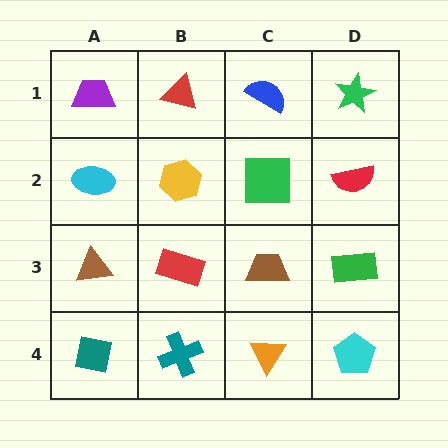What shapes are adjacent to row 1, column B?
A yellow hexagon (row 2, column B), a purple trapezoid (row 1, column A), a blue semicircle (row 1, column C).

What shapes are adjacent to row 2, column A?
A purple trapezoid (row 1, column A), a brown triangle (row 3, column A), a yellow hexagon (row 2, column B).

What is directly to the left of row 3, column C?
A red rectangle.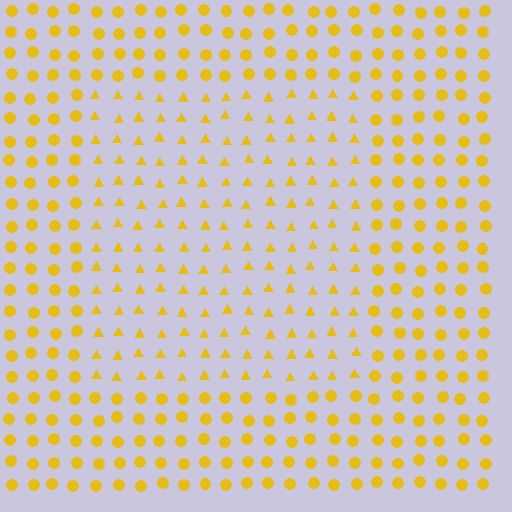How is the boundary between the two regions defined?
The boundary is defined by a change in element shape: triangles inside vs. circles outside. All elements share the same color and spacing.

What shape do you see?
I see a rectangle.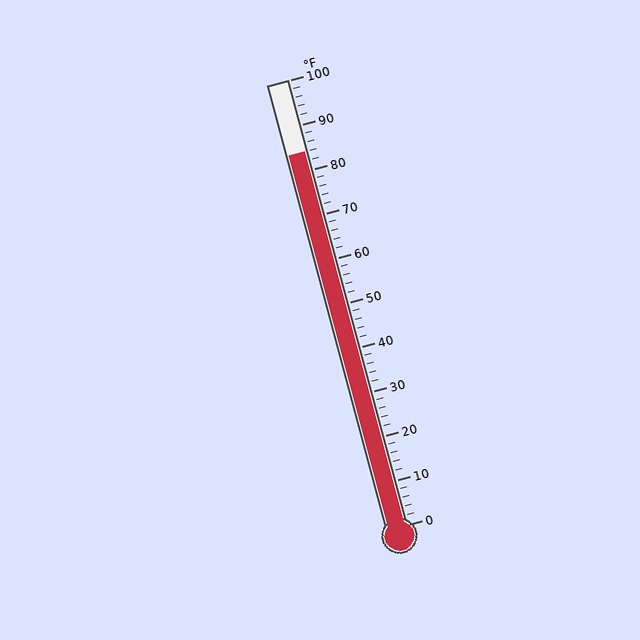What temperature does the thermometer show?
The thermometer shows approximately 84°F.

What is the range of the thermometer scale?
The thermometer scale ranges from 0°F to 100°F.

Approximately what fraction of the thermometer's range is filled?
The thermometer is filled to approximately 85% of its range.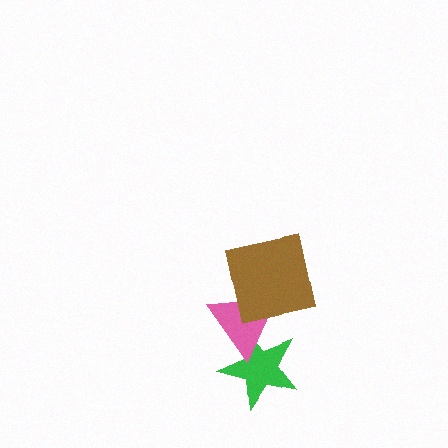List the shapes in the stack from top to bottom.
From top to bottom: the brown square, the pink triangle, the green star.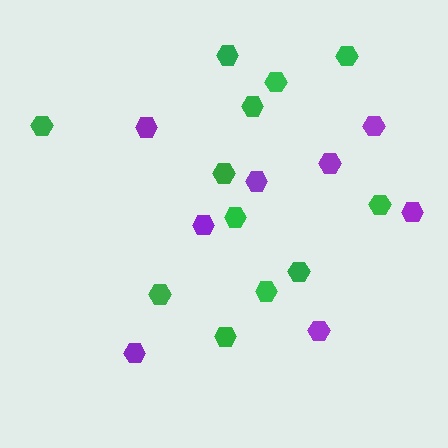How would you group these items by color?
There are 2 groups: one group of purple hexagons (8) and one group of green hexagons (12).